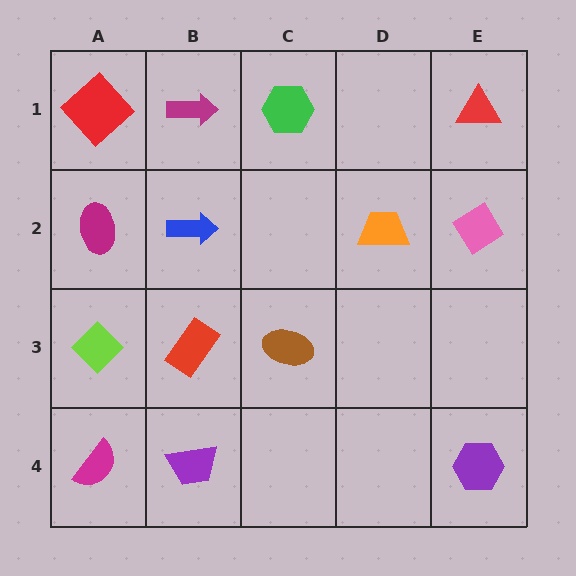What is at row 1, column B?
A magenta arrow.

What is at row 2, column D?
An orange trapezoid.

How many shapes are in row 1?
4 shapes.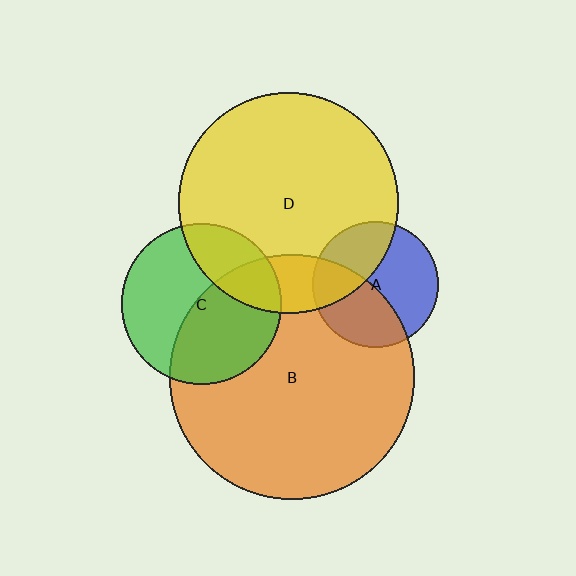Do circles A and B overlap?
Yes.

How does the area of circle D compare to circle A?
Approximately 3.0 times.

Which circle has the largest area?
Circle B (orange).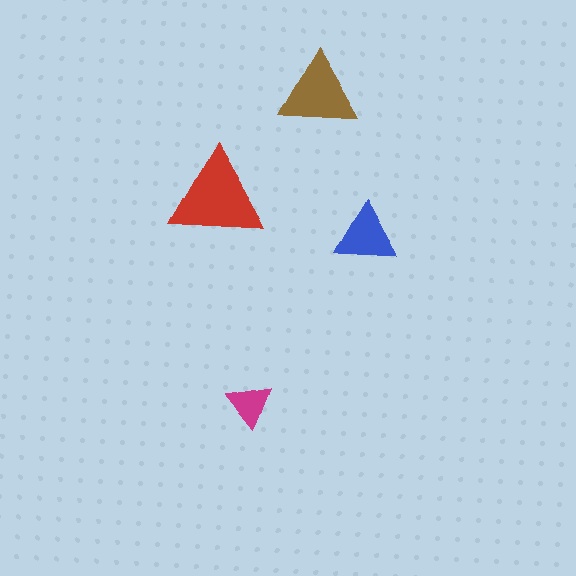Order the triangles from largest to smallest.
the red one, the brown one, the blue one, the magenta one.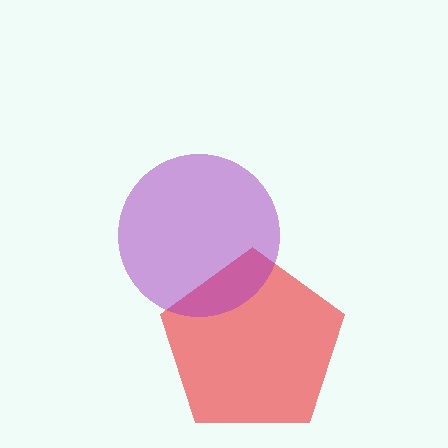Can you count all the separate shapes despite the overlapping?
Yes, there are 2 separate shapes.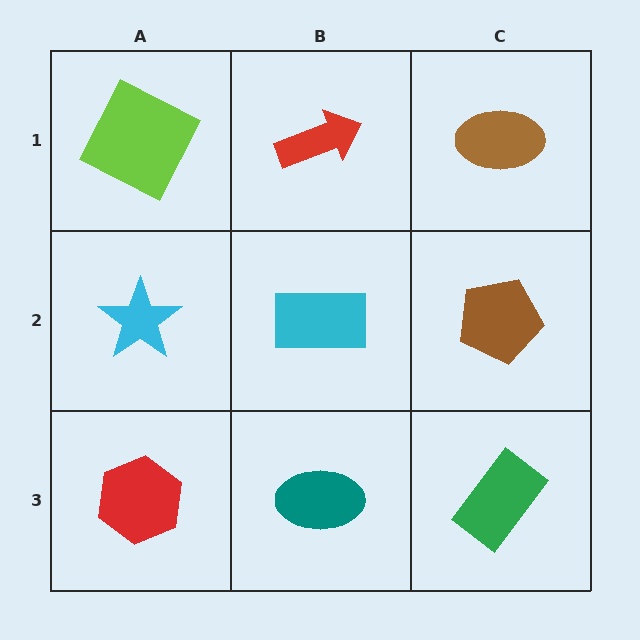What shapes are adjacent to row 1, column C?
A brown pentagon (row 2, column C), a red arrow (row 1, column B).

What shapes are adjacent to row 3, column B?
A cyan rectangle (row 2, column B), a red hexagon (row 3, column A), a green rectangle (row 3, column C).